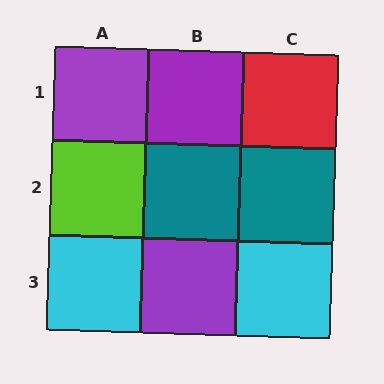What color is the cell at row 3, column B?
Purple.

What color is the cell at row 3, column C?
Cyan.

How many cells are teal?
2 cells are teal.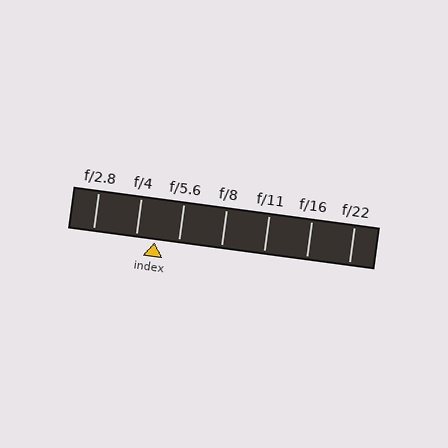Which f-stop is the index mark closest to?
The index mark is closest to f/4.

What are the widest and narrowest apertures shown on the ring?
The widest aperture shown is f/2.8 and the narrowest is f/22.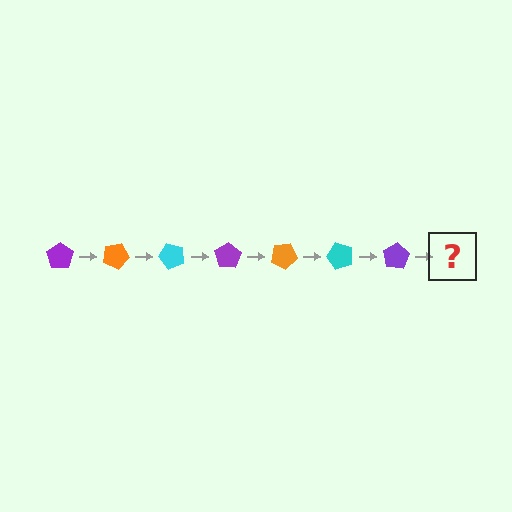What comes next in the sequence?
The next element should be an orange pentagon, rotated 175 degrees from the start.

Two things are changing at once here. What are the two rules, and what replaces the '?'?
The two rules are that it rotates 25 degrees each step and the color cycles through purple, orange, and cyan. The '?' should be an orange pentagon, rotated 175 degrees from the start.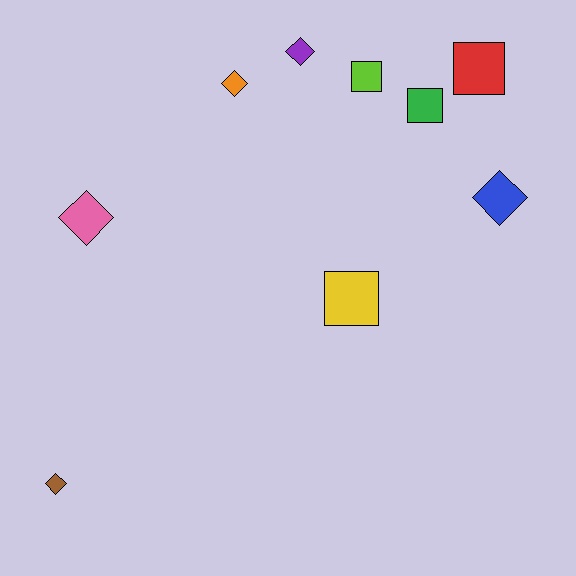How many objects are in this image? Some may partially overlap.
There are 9 objects.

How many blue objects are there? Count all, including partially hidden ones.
There is 1 blue object.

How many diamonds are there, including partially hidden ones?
There are 5 diamonds.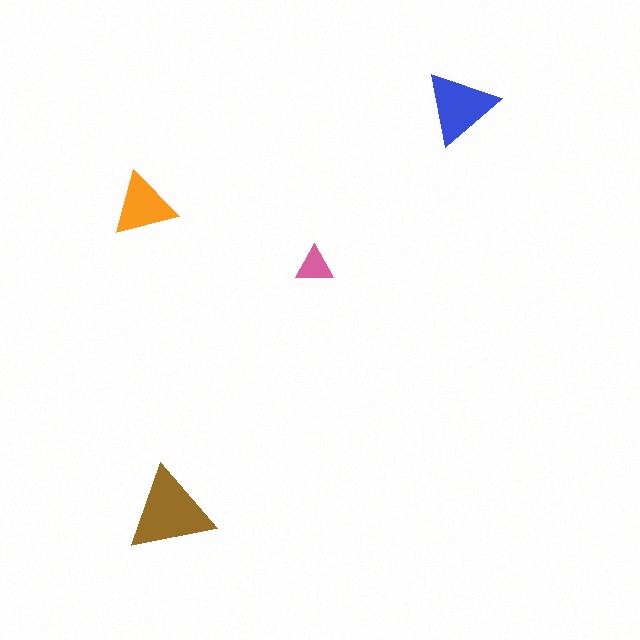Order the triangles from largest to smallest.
the brown one, the blue one, the orange one, the pink one.